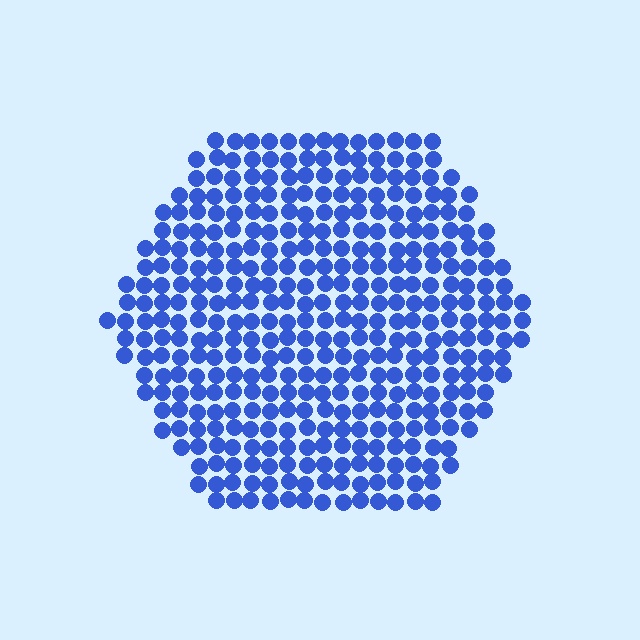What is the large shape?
The large shape is a hexagon.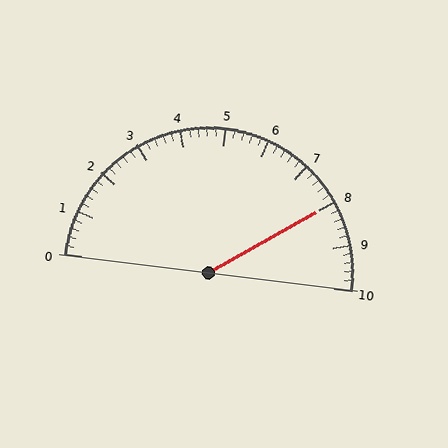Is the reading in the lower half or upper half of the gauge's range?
The reading is in the upper half of the range (0 to 10).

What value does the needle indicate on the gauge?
The needle indicates approximately 8.0.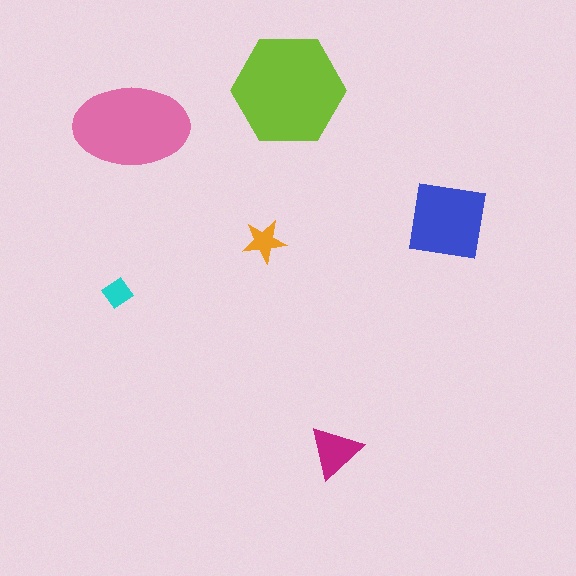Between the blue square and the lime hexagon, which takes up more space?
The lime hexagon.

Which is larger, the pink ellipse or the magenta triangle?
The pink ellipse.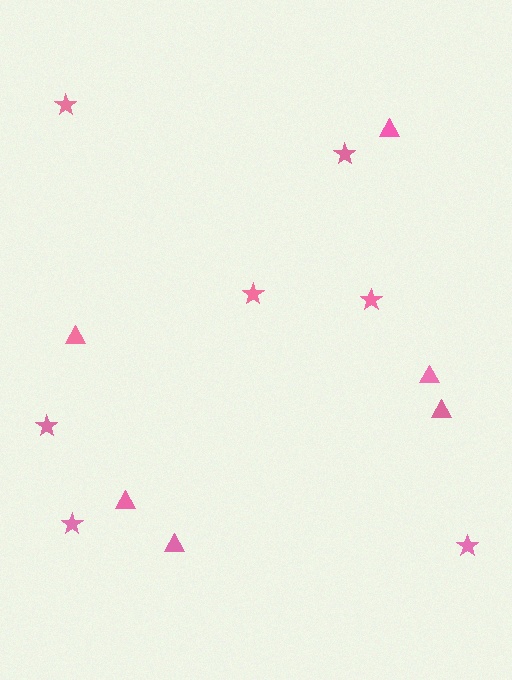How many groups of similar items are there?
There are 2 groups: one group of stars (7) and one group of triangles (6).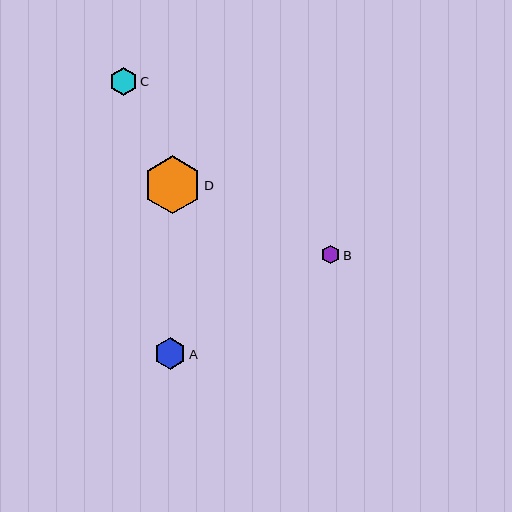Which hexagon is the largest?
Hexagon D is the largest with a size of approximately 58 pixels.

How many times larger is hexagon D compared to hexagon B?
Hexagon D is approximately 3.1 times the size of hexagon B.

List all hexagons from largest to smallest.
From largest to smallest: D, A, C, B.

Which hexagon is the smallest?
Hexagon B is the smallest with a size of approximately 19 pixels.